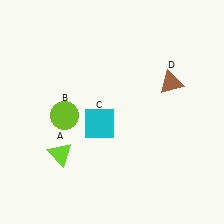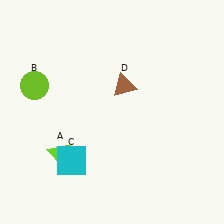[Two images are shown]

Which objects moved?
The objects that moved are: the lime circle (B), the cyan square (C), the brown triangle (D).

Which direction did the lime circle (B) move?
The lime circle (B) moved left.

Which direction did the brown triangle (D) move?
The brown triangle (D) moved left.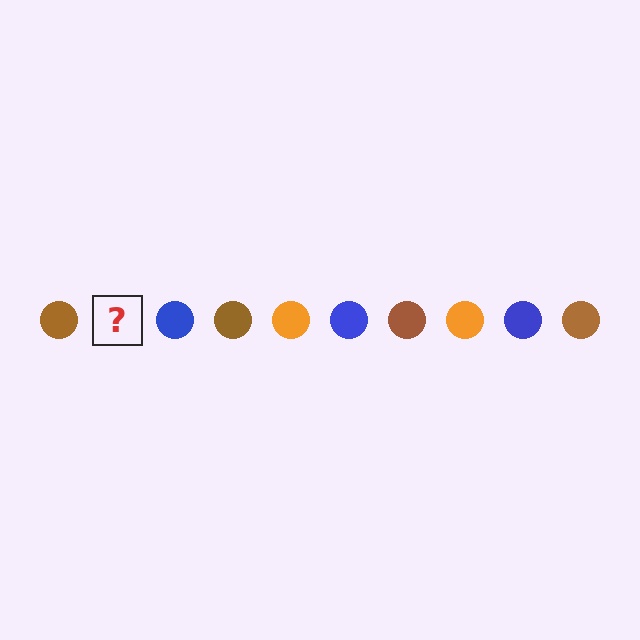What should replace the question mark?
The question mark should be replaced with an orange circle.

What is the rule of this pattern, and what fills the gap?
The rule is that the pattern cycles through brown, orange, blue circles. The gap should be filled with an orange circle.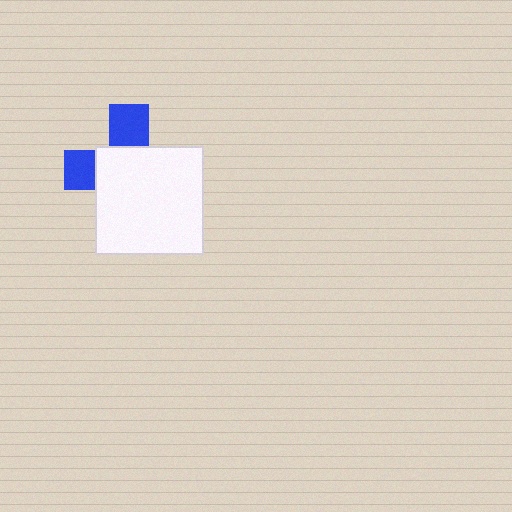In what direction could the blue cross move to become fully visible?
The blue cross could move toward the upper-left. That would shift it out from behind the white square entirely.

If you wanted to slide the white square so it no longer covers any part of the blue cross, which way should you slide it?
Slide it toward the lower-right — that is the most direct way to separate the two shapes.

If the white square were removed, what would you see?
You would see the complete blue cross.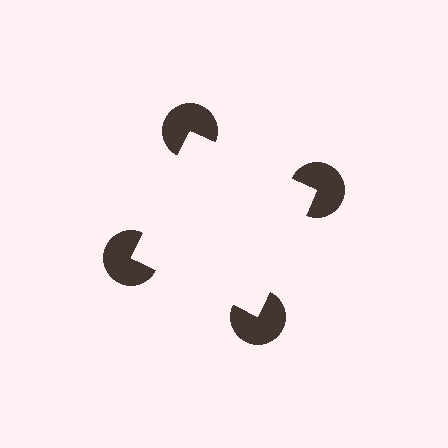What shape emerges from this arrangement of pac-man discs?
An illusory square — its edges are inferred from the aligned wedge cuts in the pac-man discs, not physically drawn.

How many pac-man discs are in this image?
There are 4 — one at each vertex of the illusory square.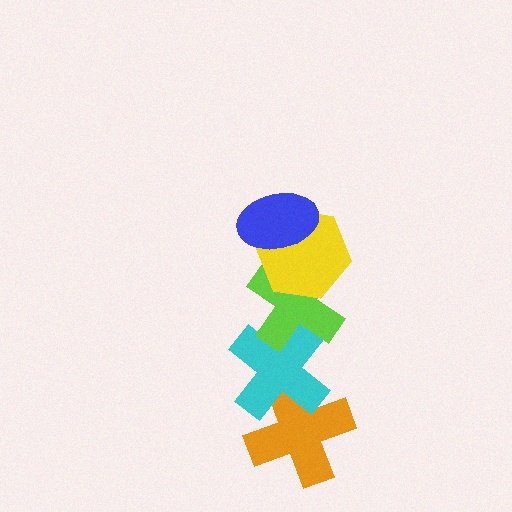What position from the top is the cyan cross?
The cyan cross is 4th from the top.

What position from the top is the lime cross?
The lime cross is 3rd from the top.